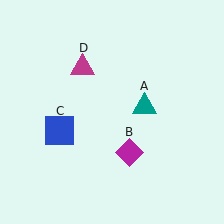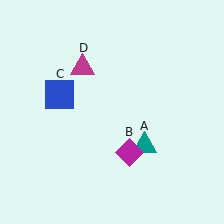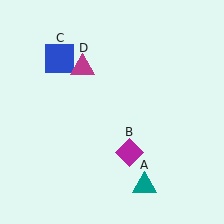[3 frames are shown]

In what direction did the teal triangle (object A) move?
The teal triangle (object A) moved down.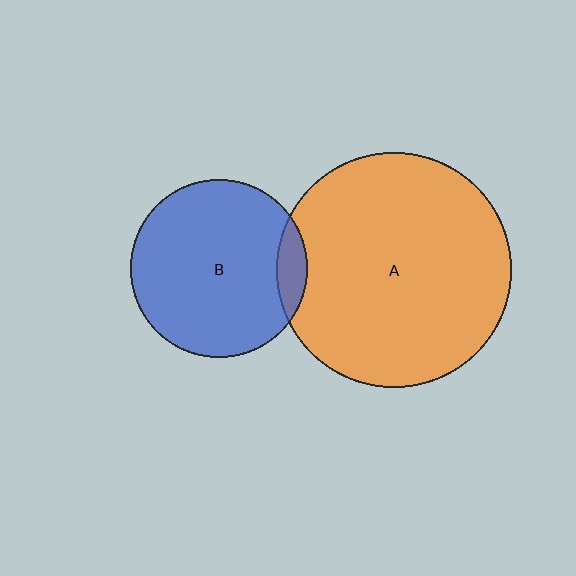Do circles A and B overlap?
Yes.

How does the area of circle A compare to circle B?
Approximately 1.7 times.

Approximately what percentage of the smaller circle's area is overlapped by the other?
Approximately 10%.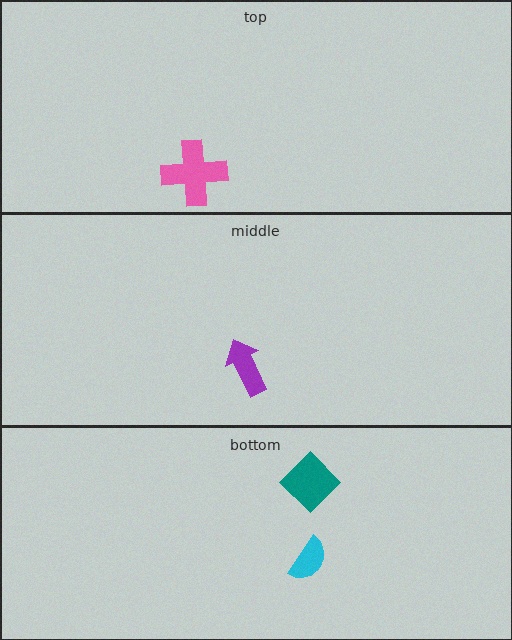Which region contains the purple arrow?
The middle region.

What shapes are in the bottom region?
The teal diamond, the cyan semicircle.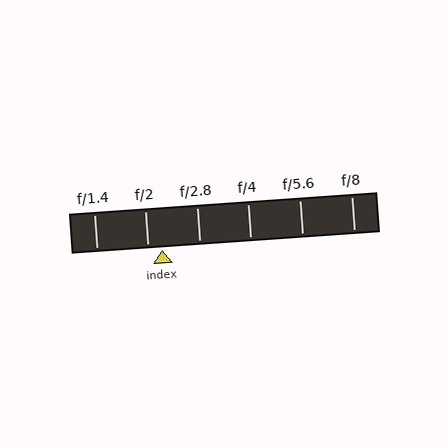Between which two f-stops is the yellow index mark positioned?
The index mark is between f/2 and f/2.8.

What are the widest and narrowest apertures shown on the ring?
The widest aperture shown is f/1.4 and the narrowest is f/8.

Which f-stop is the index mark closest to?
The index mark is closest to f/2.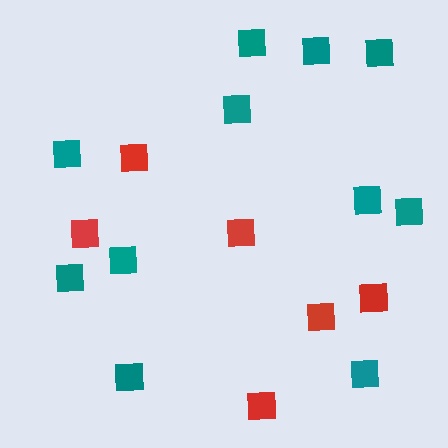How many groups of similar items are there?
There are 2 groups: one group of red squares (6) and one group of teal squares (11).